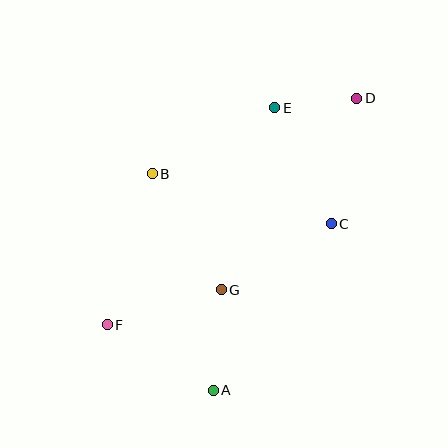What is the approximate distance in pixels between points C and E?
The distance between C and E is approximately 128 pixels.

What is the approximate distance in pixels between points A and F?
The distance between A and F is approximately 124 pixels.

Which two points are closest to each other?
Points D and E are closest to each other.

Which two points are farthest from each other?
Points D and F are farthest from each other.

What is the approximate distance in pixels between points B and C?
The distance between B and C is approximately 185 pixels.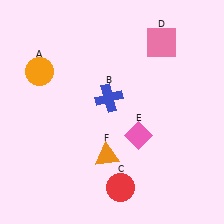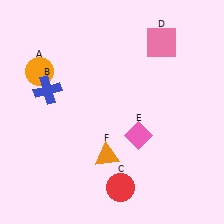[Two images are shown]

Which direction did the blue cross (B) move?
The blue cross (B) moved left.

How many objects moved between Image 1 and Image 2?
1 object moved between the two images.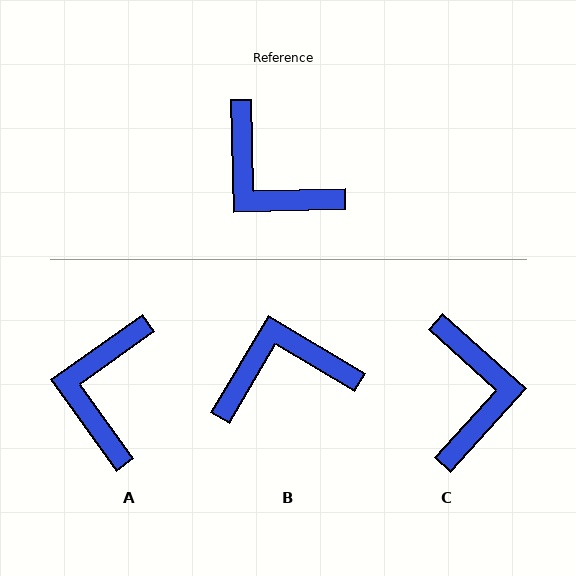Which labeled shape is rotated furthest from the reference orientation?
C, about 137 degrees away.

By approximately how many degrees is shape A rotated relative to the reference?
Approximately 56 degrees clockwise.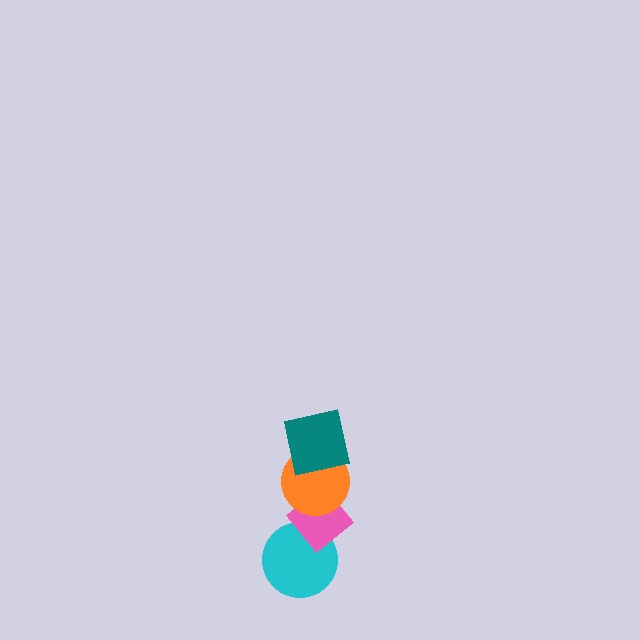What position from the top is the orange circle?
The orange circle is 2nd from the top.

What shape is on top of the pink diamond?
The orange circle is on top of the pink diamond.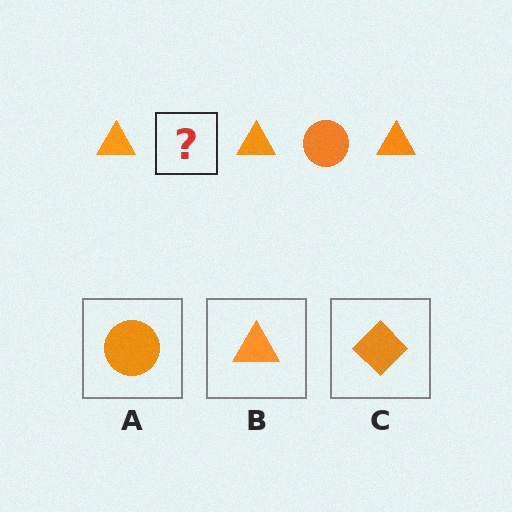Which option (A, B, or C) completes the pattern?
A.